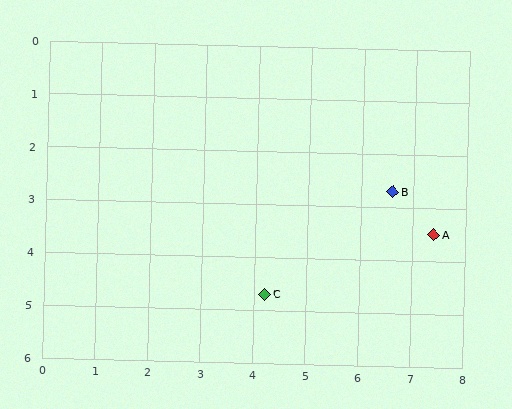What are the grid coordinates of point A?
Point A is at approximately (7.4, 3.5).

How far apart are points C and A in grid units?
Points C and A are about 3.4 grid units apart.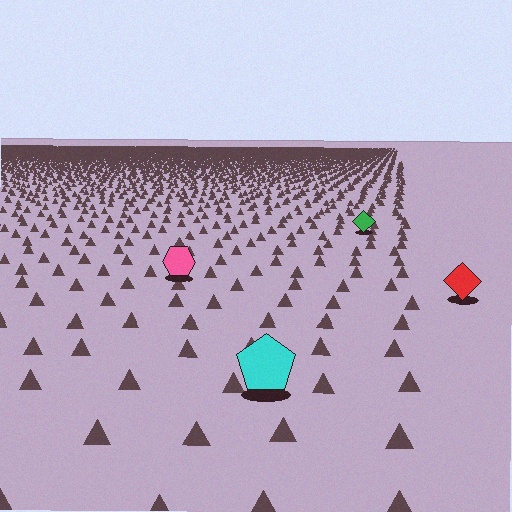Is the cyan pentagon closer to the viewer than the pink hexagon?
Yes. The cyan pentagon is closer — you can tell from the texture gradient: the ground texture is coarser near it.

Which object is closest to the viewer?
The cyan pentagon is closest. The texture marks near it are larger and more spread out.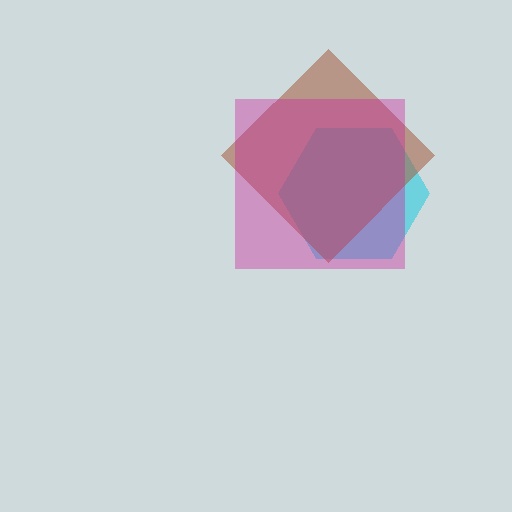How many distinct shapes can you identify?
There are 3 distinct shapes: a cyan hexagon, a brown diamond, a magenta square.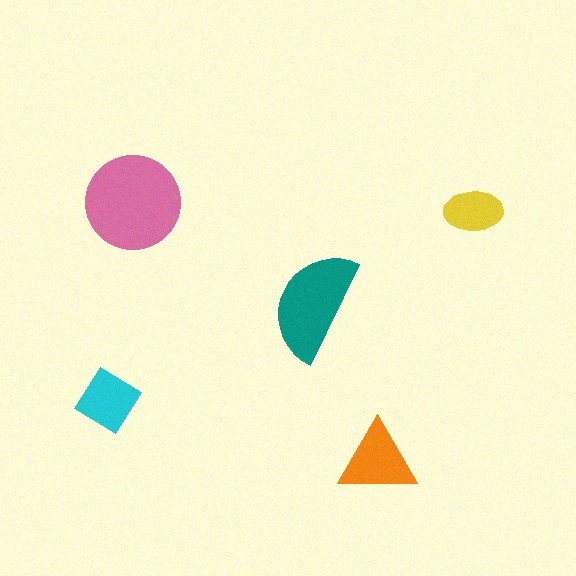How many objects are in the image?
There are 5 objects in the image.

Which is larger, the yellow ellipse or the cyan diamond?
The cyan diamond.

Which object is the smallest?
The yellow ellipse.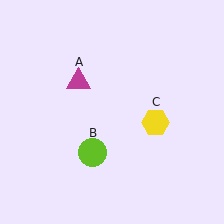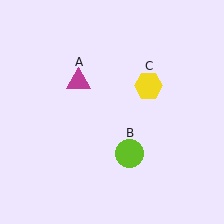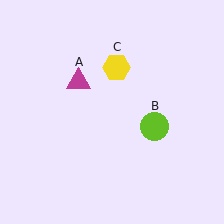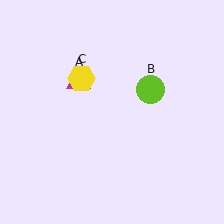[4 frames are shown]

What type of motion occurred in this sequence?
The lime circle (object B), yellow hexagon (object C) rotated counterclockwise around the center of the scene.